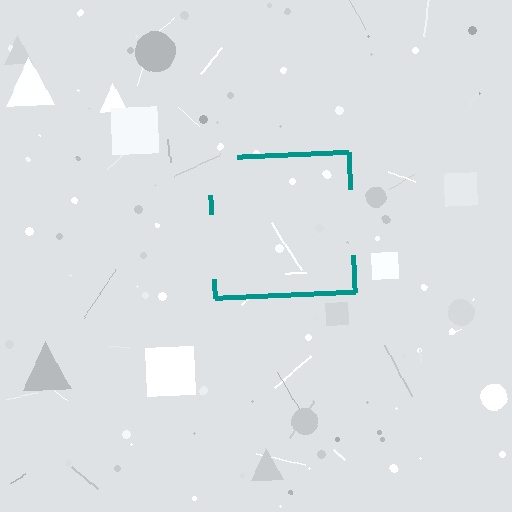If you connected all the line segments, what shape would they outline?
They would outline a square.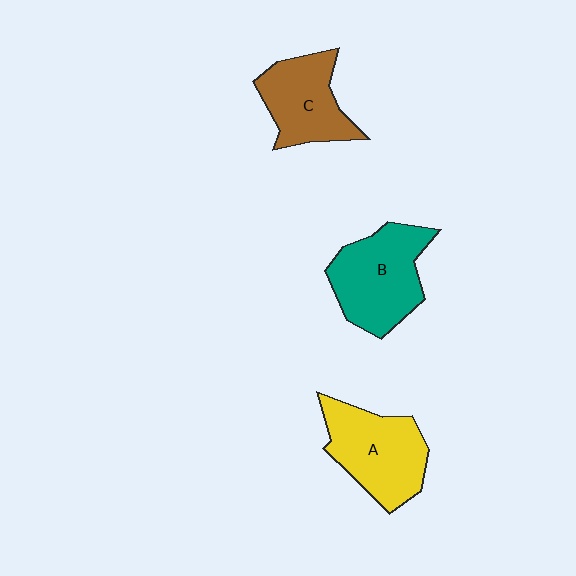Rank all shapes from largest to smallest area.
From largest to smallest: B (teal), A (yellow), C (brown).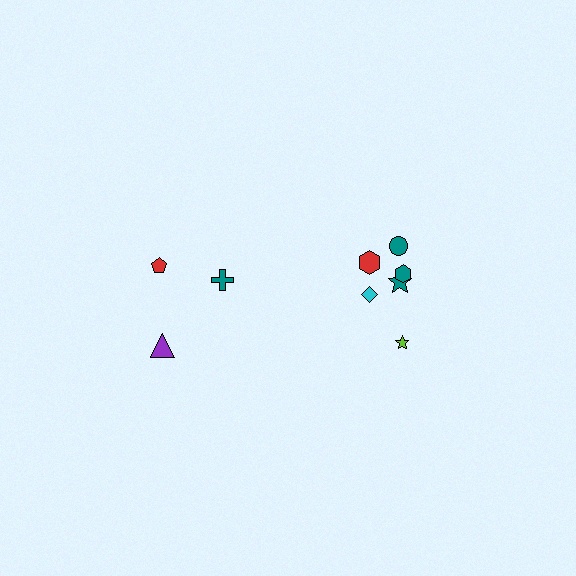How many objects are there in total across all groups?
There are 9 objects.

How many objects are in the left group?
There are 3 objects.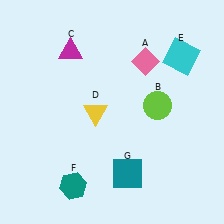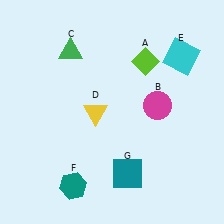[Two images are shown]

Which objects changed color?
A changed from pink to lime. B changed from lime to magenta. C changed from magenta to green.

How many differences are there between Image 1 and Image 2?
There are 3 differences between the two images.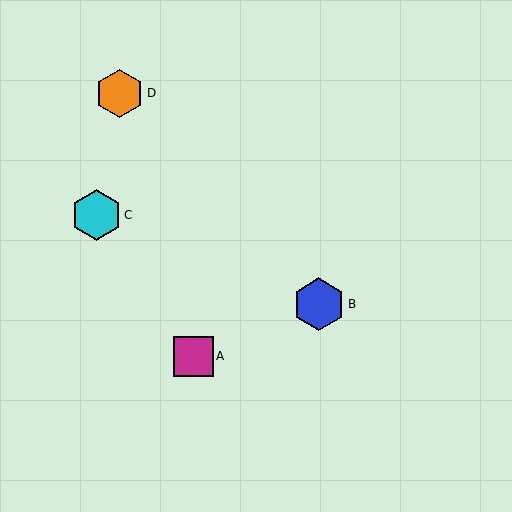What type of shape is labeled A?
Shape A is a magenta square.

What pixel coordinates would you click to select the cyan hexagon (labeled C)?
Click at (96, 215) to select the cyan hexagon C.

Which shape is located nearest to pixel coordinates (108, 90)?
The orange hexagon (labeled D) at (119, 93) is nearest to that location.